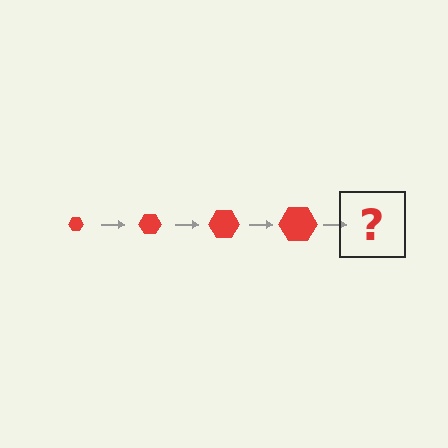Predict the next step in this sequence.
The next step is a red hexagon, larger than the previous one.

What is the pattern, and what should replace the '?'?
The pattern is that the hexagon gets progressively larger each step. The '?' should be a red hexagon, larger than the previous one.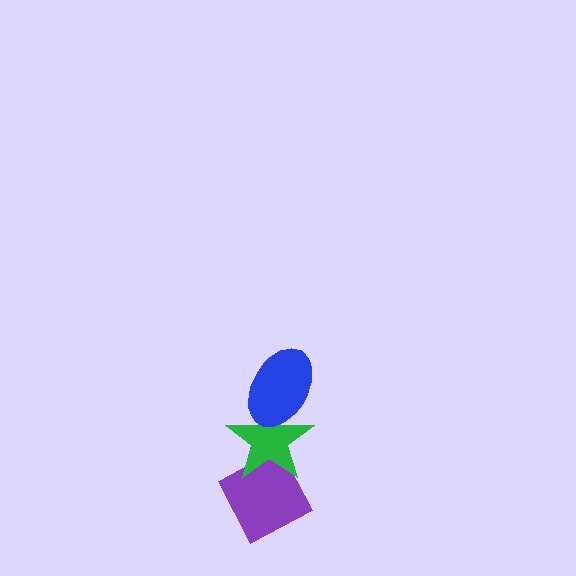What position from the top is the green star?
The green star is 2nd from the top.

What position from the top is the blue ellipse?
The blue ellipse is 1st from the top.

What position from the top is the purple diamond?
The purple diamond is 3rd from the top.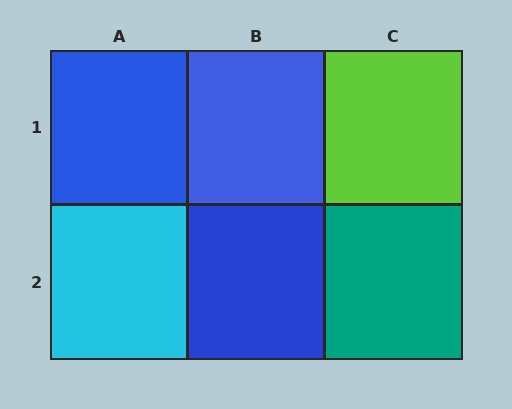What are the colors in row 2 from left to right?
Cyan, blue, teal.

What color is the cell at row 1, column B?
Blue.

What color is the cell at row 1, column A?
Blue.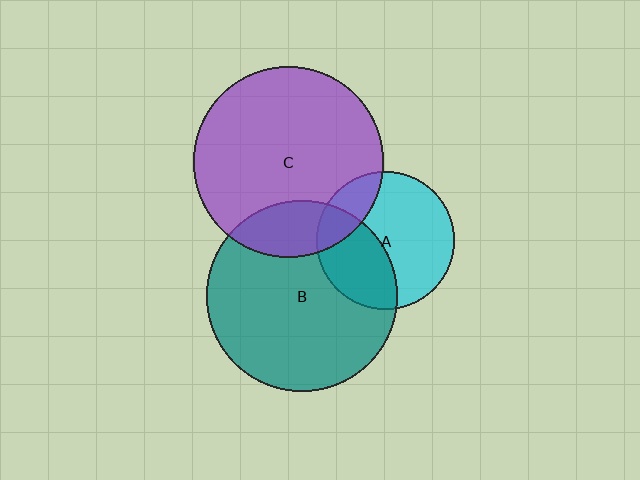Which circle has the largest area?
Circle B (teal).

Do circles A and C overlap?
Yes.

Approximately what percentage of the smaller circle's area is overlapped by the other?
Approximately 20%.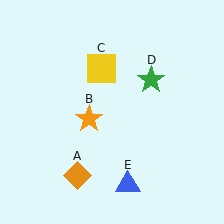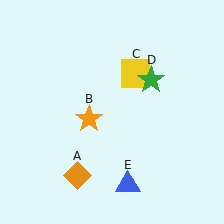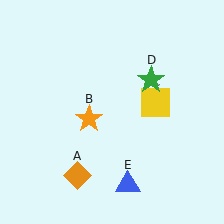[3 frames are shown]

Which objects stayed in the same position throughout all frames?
Orange diamond (object A) and orange star (object B) and green star (object D) and blue triangle (object E) remained stationary.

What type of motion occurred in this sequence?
The yellow square (object C) rotated clockwise around the center of the scene.